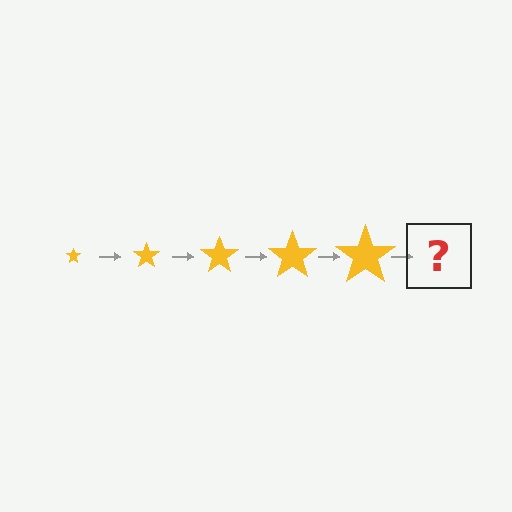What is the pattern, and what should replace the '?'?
The pattern is that the star gets progressively larger each step. The '?' should be a yellow star, larger than the previous one.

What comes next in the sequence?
The next element should be a yellow star, larger than the previous one.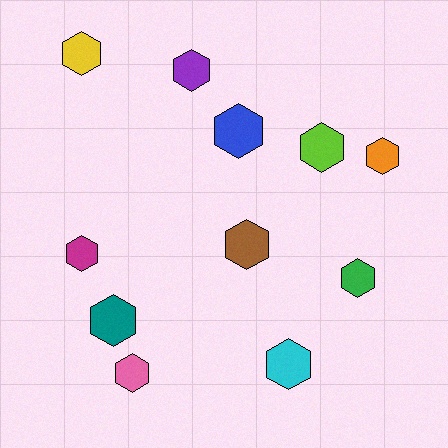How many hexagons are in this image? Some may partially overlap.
There are 11 hexagons.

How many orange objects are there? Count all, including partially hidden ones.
There is 1 orange object.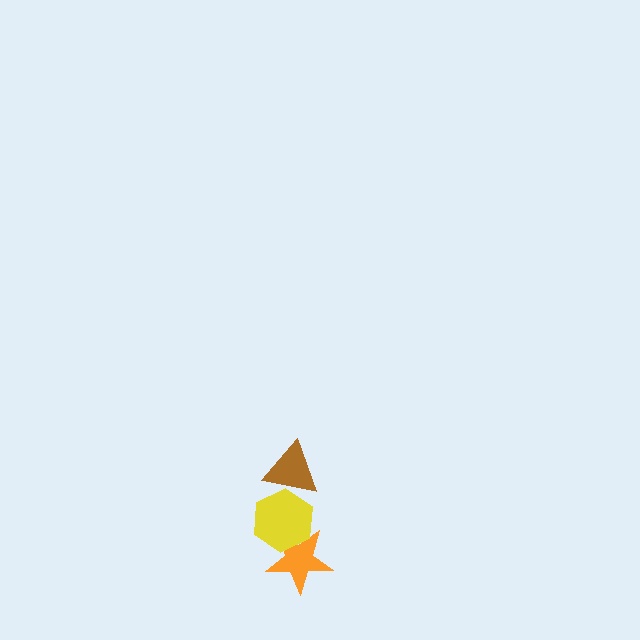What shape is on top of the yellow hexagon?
The brown triangle is on top of the yellow hexagon.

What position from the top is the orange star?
The orange star is 3rd from the top.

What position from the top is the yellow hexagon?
The yellow hexagon is 2nd from the top.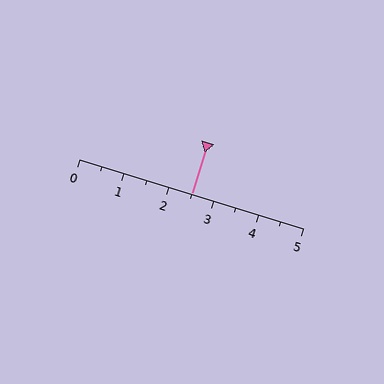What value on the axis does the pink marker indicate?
The marker indicates approximately 2.5.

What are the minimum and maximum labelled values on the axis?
The axis runs from 0 to 5.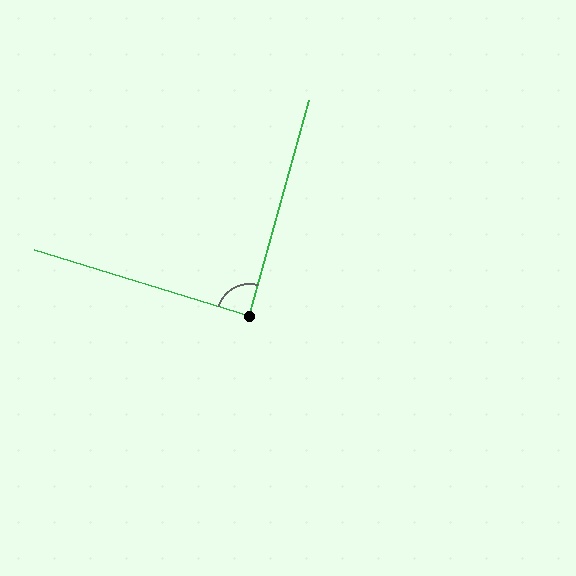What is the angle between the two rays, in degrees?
Approximately 88 degrees.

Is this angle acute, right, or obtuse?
It is approximately a right angle.